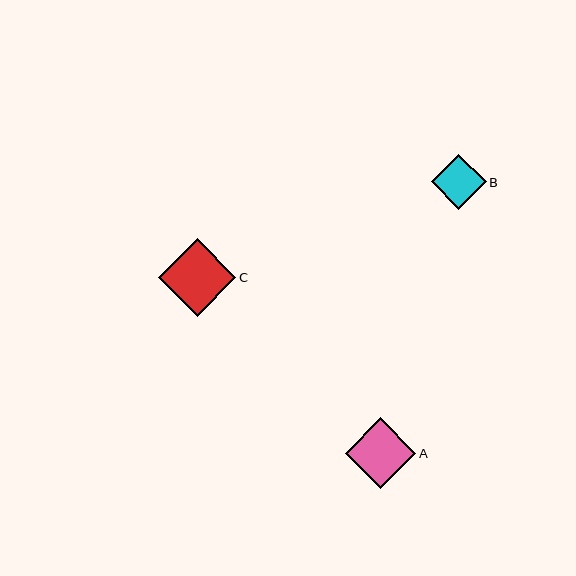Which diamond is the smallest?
Diamond B is the smallest with a size of approximately 55 pixels.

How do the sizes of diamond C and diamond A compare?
Diamond C and diamond A are approximately the same size.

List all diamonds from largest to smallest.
From largest to smallest: C, A, B.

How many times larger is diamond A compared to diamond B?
Diamond A is approximately 1.3 times the size of diamond B.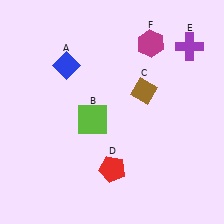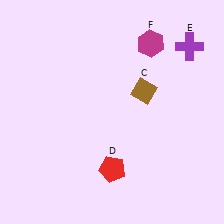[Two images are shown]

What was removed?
The lime square (B), the blue diamond (A) were removed in Image 2.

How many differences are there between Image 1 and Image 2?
There are 2 differences between the two images.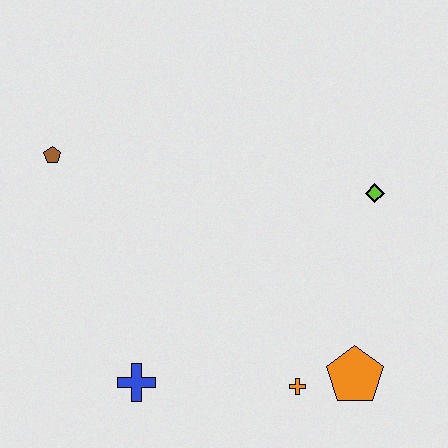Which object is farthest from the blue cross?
The lime diamond is farthest from the blue cross.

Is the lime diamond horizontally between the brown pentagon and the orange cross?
No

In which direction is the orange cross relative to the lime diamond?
The orange cross is below the lime diamond.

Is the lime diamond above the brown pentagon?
No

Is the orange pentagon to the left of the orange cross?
No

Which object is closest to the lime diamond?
The orange pentagon is closest to the lime diamond.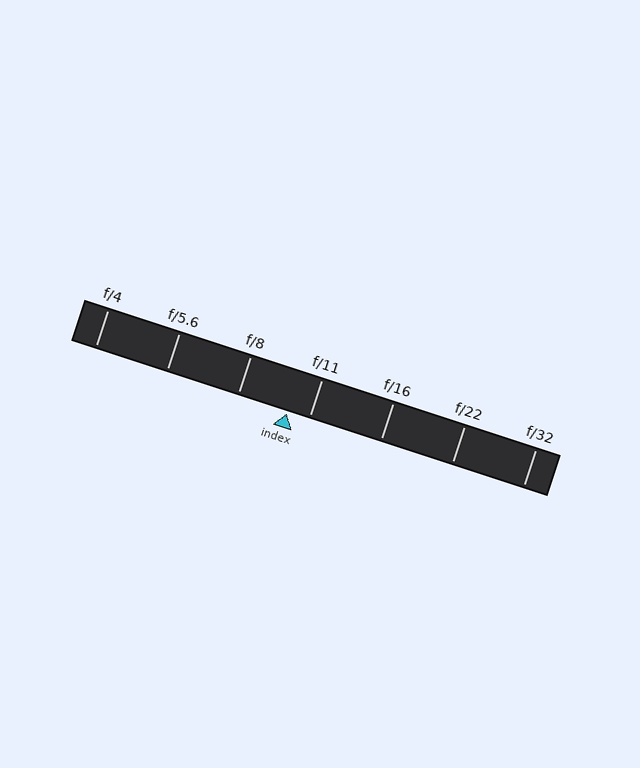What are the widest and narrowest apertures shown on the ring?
The widest aperture shown is f/4 and the narrowest is f/32.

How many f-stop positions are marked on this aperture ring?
There are 7 f-stop positions marked.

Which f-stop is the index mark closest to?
The index mark is closest to f/11.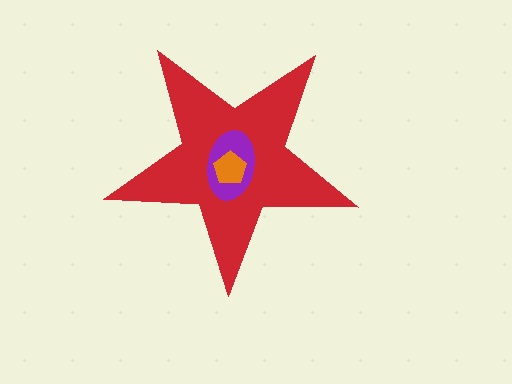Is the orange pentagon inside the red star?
Yes.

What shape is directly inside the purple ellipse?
The orange pentagon.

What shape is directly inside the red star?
The purple ellipse.